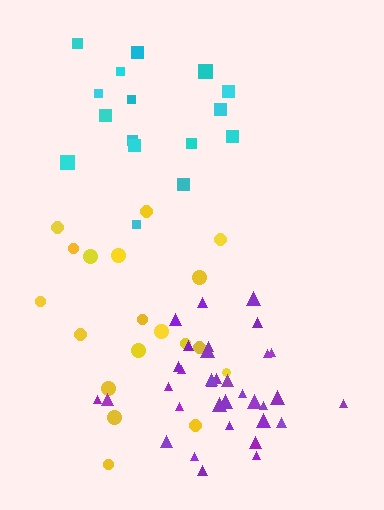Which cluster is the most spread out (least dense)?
Cyan.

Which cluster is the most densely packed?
Purple.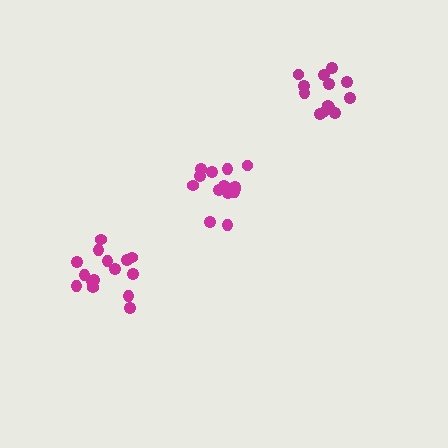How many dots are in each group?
Group 1: 14 dots, Group 2: 15 dots, Group 3: 15 dots (44 total).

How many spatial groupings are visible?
There are 3 spatial groupings.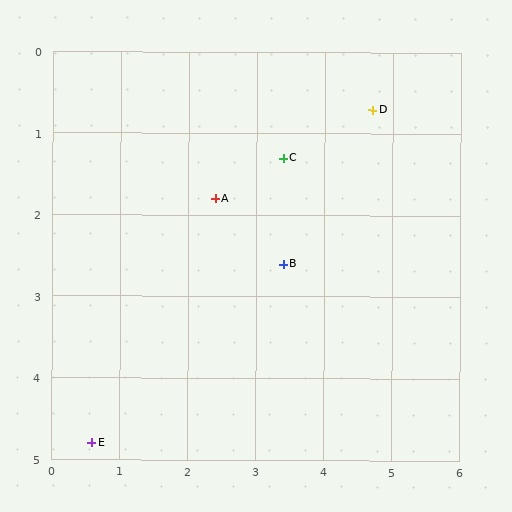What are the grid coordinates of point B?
Point B is at approximately (3.4, 2.6).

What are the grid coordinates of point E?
Point E is at approximately (0.6, 4.8).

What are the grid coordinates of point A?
Point A is at approximately (2.4, 1.8).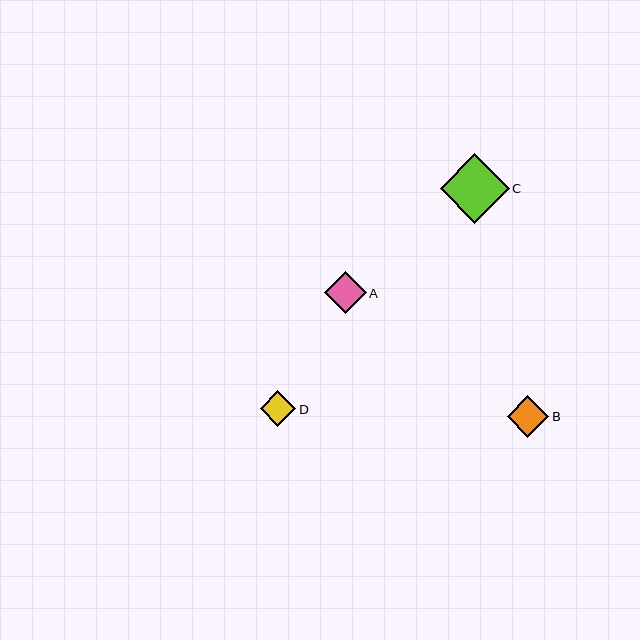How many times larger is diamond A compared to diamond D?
Diamond A is approximately 1.2 times the size of diamond D.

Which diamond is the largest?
Diamond C is the largest with a size of approximately 69 pixels.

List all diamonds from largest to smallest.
From largest to smallest: C, A, B, D.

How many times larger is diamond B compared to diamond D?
Diamond B is approximately 1.2 times the size of diamond D.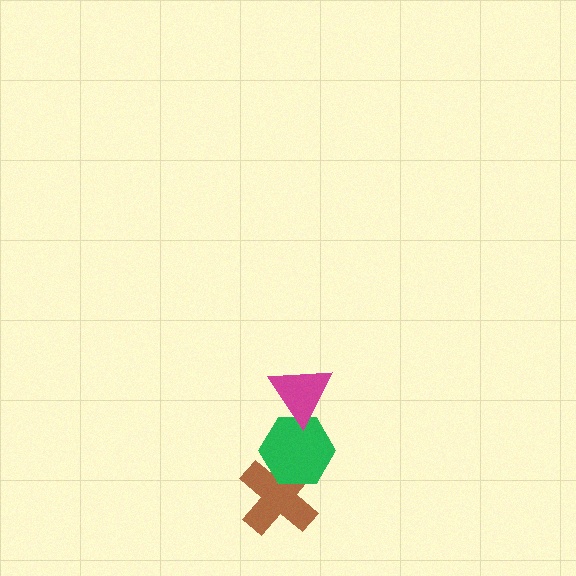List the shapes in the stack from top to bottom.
From top to bottom: the magenta triangle, the green hexagon, the brown cross.